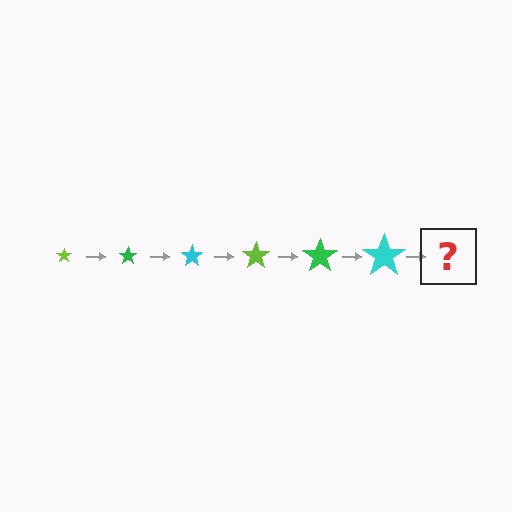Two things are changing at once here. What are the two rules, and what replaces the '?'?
The two rules are that the star grows larger each step and the color cycles through lime, green, and cyan. The '?' should be a lime star, larger than the previous one.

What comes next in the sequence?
The next element should be a lime star, larger than the previous one.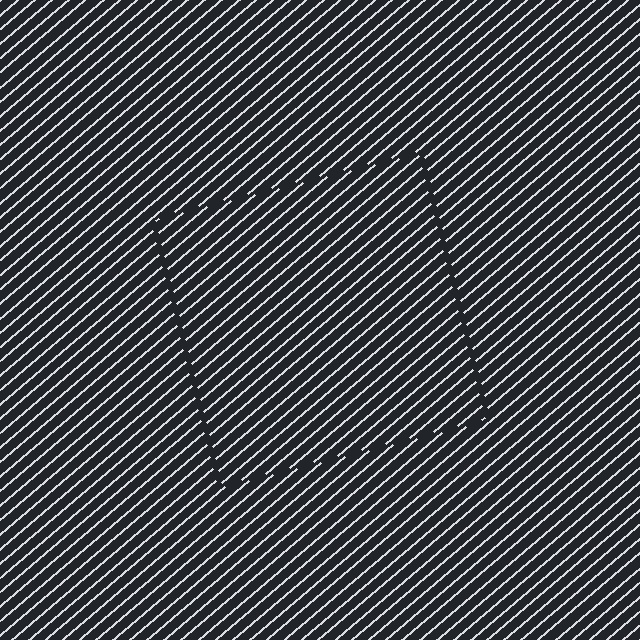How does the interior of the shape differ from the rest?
The interior of the shape contains the same grating, shifted by half a period — the contour is defined by the phase discontinuity where line-ends from the inner and outer gratings abut.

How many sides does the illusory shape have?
4 sides — the line-ends trace a square.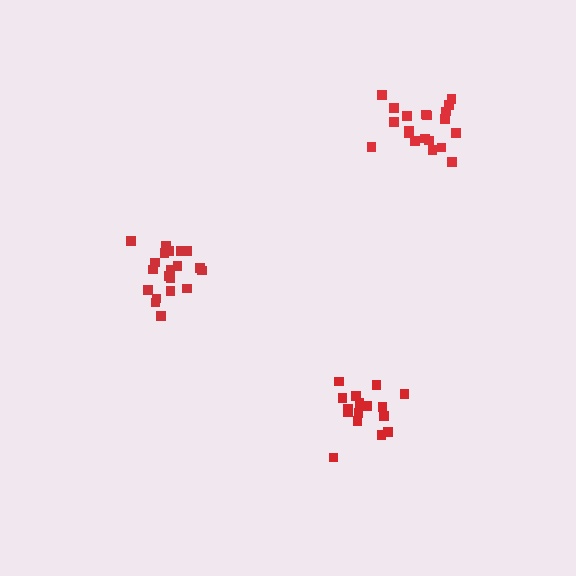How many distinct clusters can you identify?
There are 3 distinct clusters.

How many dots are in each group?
Group 1: 16 dots, Group 2: 20 dots, Group 3: 20 dots (56 total).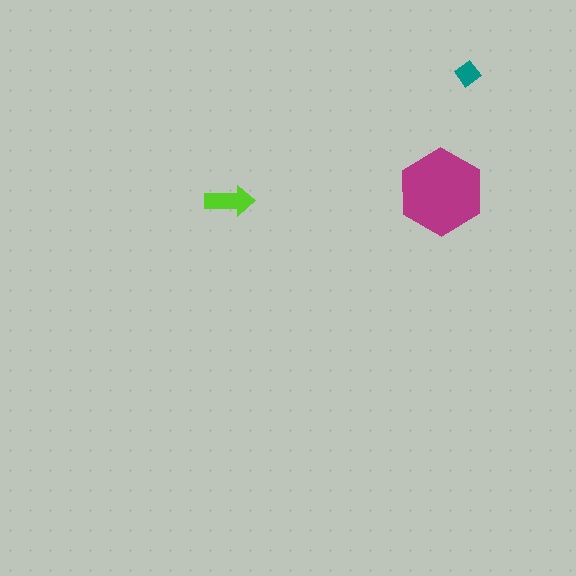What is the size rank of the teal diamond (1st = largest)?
3rd.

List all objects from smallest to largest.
The teal diamond, the lime arrow, the magenta hexagon.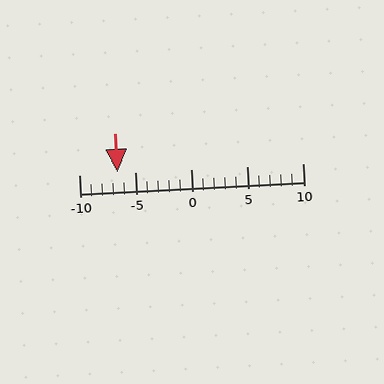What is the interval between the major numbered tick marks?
The major tick marks are spaced 5 units apart.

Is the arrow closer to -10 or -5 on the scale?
The arrow is closer to -5.